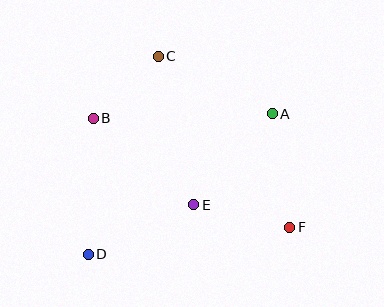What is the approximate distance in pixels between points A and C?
The distance between A and C is approximately 128 pixels.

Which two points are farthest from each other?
Points A and D are farthest from each other.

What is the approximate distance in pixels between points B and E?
The distance between B and E is approximately 133 pixels.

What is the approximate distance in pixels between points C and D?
The distance between C and D is approximately 210 pixels.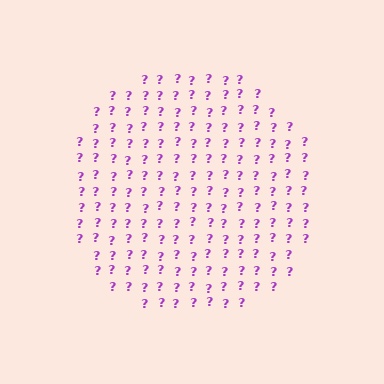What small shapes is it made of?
It is made of small question marks.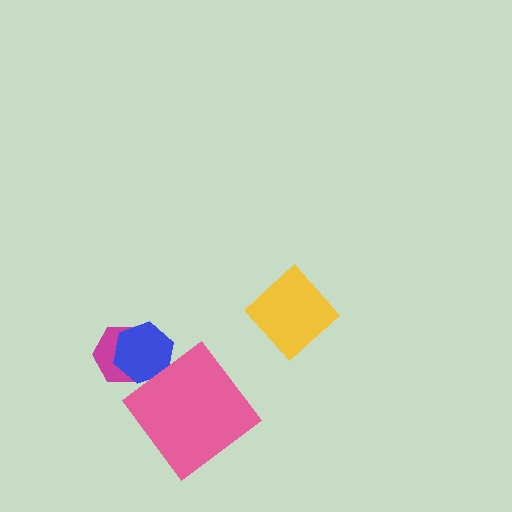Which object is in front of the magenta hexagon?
The blue hexagon is in front of the magenta hexagon.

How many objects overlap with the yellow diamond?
0 objects overlap with the yellow diamond.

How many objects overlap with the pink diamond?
0 objects overlap with the pink diamond.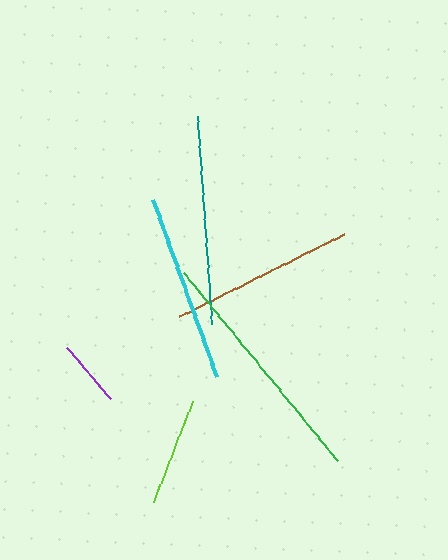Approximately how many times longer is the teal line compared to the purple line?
The teal line is approximately 3.1 times the length of the purple line.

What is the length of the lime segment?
The lime segment is approximately 108 pixels long.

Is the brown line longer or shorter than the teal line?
The teal line is longer than the brown line.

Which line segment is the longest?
The green line is the longest at approximately 243 pixels.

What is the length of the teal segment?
The teal segment is approximately 208 pixels long.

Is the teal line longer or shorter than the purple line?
The teal line is longer than the purple line.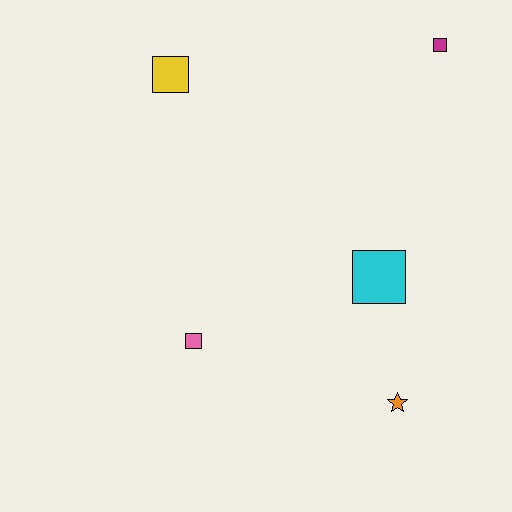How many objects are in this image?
There are 5 objects.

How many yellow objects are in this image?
There is 1 yellow object.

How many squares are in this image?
There are 4 squares.